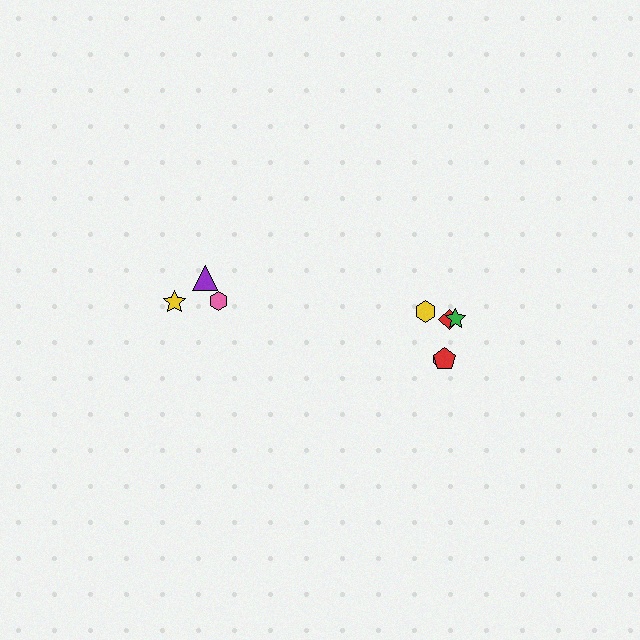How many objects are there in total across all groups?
There are 8 objects.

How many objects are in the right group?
There are 5 objects.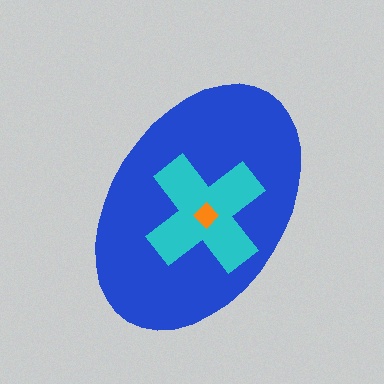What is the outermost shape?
The blue ellipse.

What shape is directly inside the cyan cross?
The orange diamond.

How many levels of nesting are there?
3.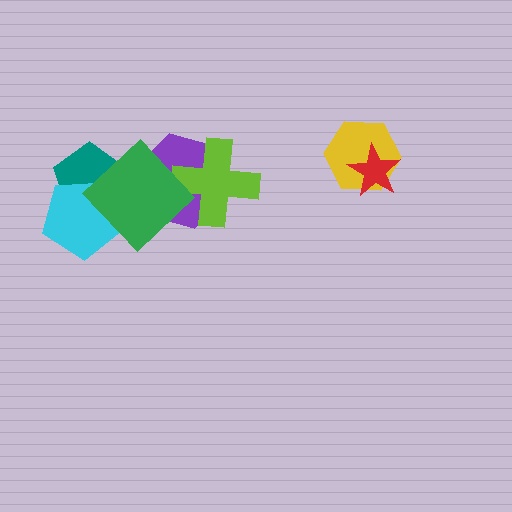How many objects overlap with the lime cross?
1 object overlaps with the lime cross.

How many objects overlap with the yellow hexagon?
1 object overlaps with the yellow hexagon.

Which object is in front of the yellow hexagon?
The red star is in front of the yellow hexagon.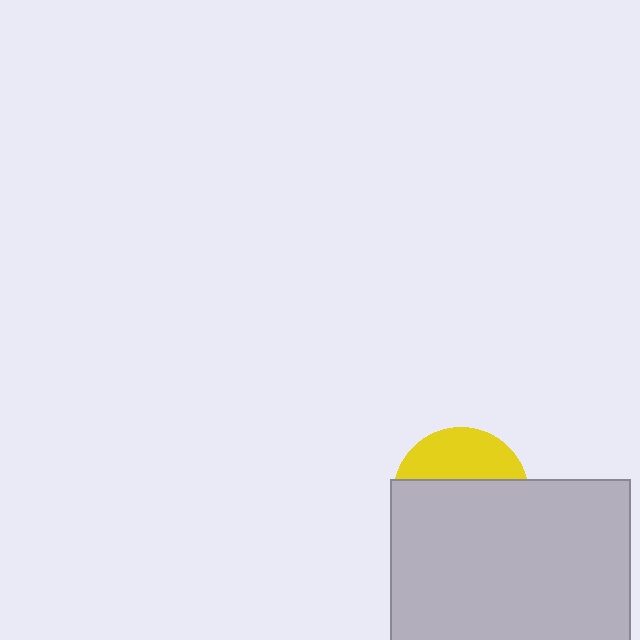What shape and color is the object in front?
The object in front is a light gray rectangle.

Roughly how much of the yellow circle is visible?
A small part of it is visible (roughly 35%).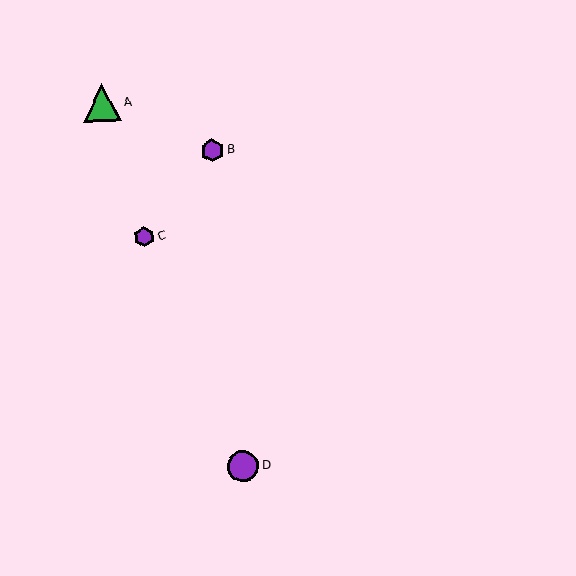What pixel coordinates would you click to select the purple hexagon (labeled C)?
Click at (144, 237) to select the purple hexagon C.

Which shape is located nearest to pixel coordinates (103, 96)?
The green triangle (labeled A) at (102, 103) is nearest to that location.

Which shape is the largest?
The green triangle (labeled A) is the largest.